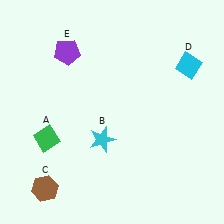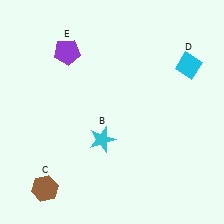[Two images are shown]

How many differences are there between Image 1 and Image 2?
There is 1 difference between the two images.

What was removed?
The green diamond (A) was removed in Image 2.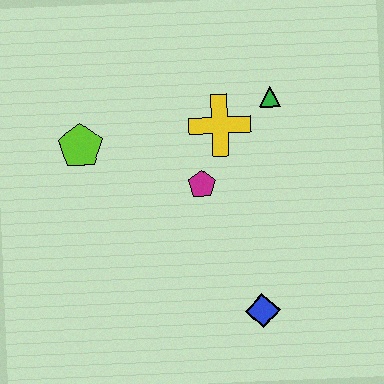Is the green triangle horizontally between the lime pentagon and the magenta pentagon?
No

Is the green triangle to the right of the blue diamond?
Yes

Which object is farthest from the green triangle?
The blue diamond is farthest from the green triangle.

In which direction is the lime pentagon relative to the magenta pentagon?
The lime pentagon is to the left of the magenta pentagon.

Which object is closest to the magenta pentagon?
The yellow cross is closest to the magenta pentagon.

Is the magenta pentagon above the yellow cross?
No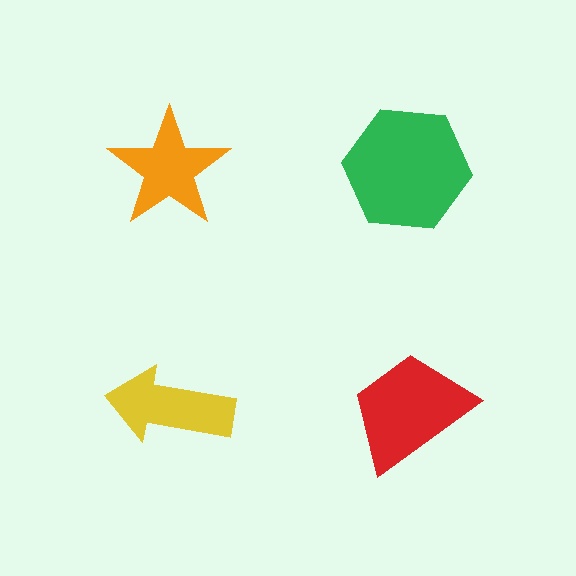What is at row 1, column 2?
A green hexagon.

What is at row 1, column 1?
An orange star.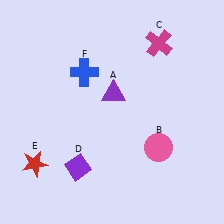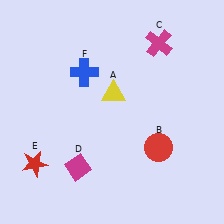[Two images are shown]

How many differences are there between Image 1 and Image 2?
There are 3 differences between the two images.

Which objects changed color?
A changed from purple to yellow. B changed from pink to red. D changed from purple to magenta.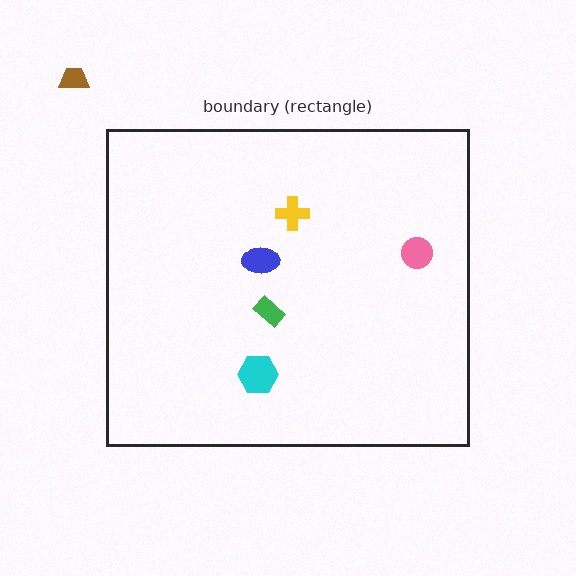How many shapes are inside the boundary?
5 inside, 1 outside.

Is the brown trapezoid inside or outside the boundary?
Outside.